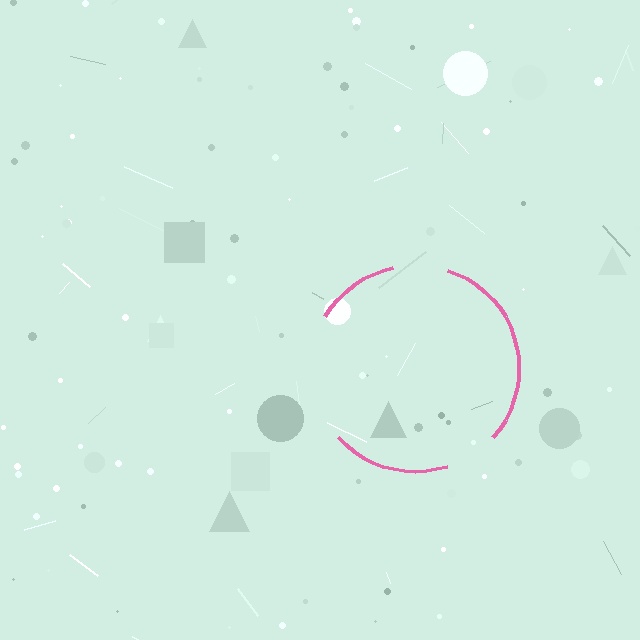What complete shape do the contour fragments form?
The contour fragments form a circle.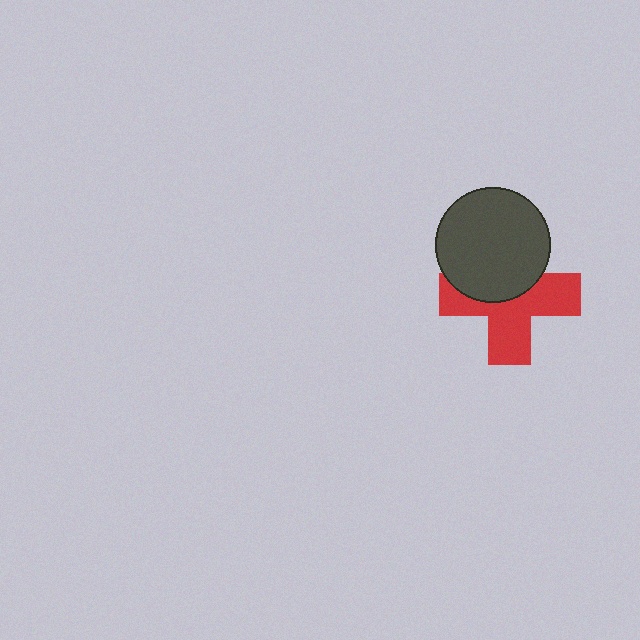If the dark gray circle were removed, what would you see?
You would see the complete red cross.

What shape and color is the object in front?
The object in front is a dark gray circle.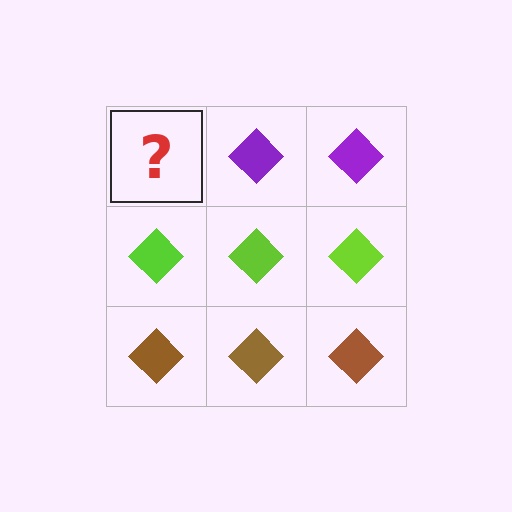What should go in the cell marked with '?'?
The missing cell should contain a purple diamond.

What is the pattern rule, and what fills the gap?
The rule is that each row has a consistent color. The gap should be filled with a purple diamond.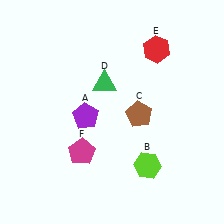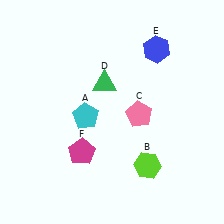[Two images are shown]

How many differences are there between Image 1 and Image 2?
There are 3 differences between the two images.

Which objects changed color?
A changed from purple to cyan. C changed from brown to pink. E changed from red to blue.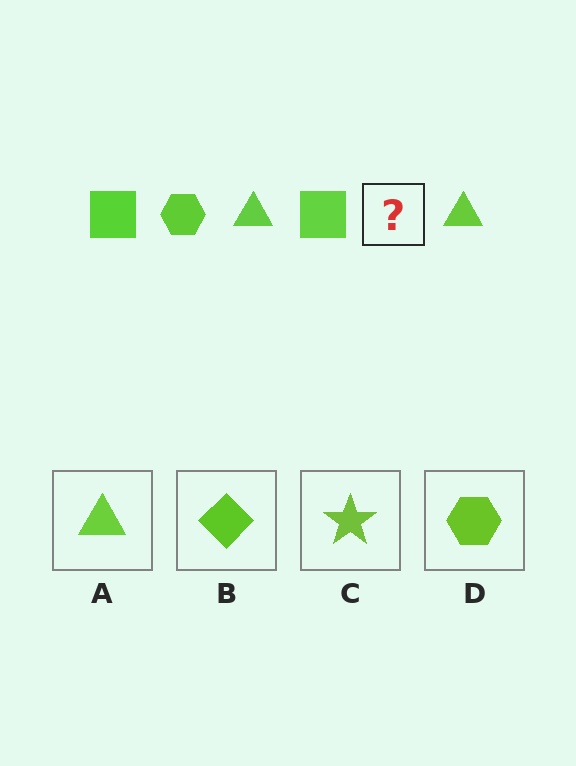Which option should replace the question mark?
Option D.